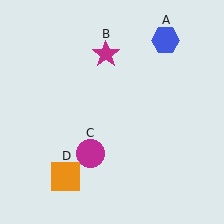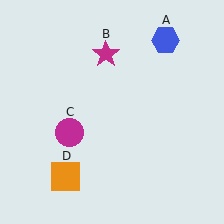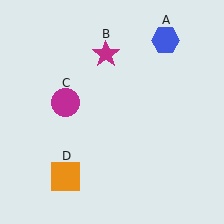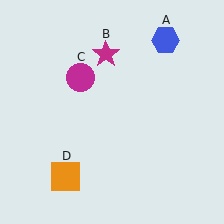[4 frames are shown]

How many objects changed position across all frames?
1 object changed position: magenta circle (object C).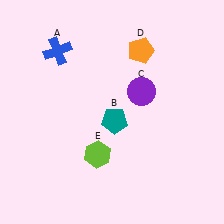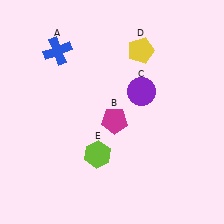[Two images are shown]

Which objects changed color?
B changed from teal to magenta. D changed from orange to yellow.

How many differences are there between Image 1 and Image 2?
There are 2 differences between the two images.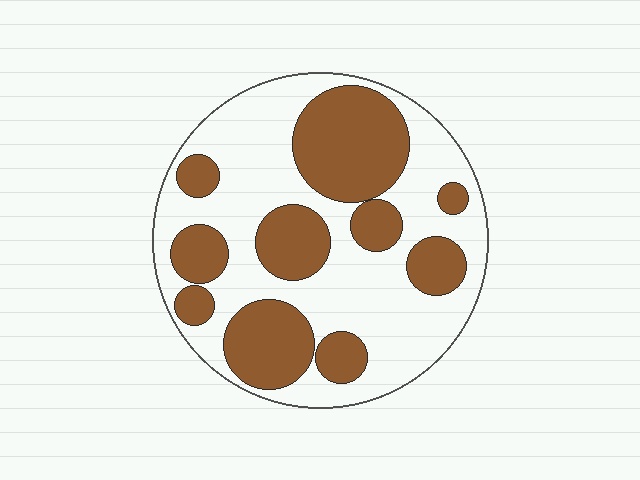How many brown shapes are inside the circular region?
10.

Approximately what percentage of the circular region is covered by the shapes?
Approximately 40%.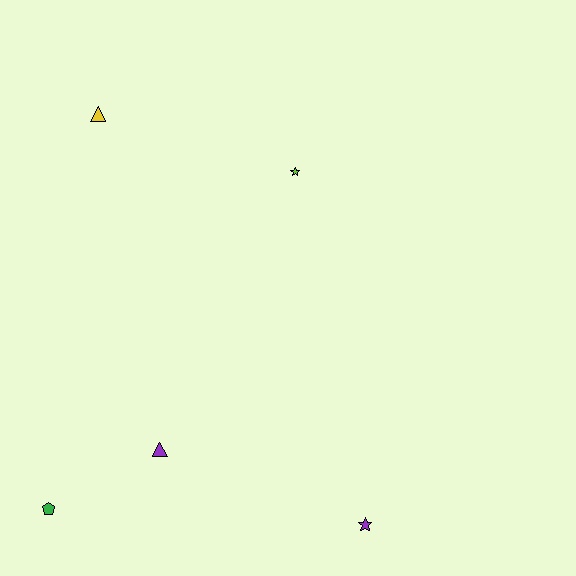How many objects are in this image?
There are 5 objects.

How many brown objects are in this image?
There are no brown objects.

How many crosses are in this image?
There are no crosses.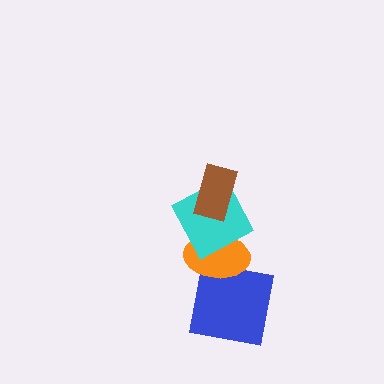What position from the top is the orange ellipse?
The orange ellipse is 3rd from the top.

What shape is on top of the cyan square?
The brown rectangle is on top of the cyan square.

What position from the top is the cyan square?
The cyan square is 2nd from the top.